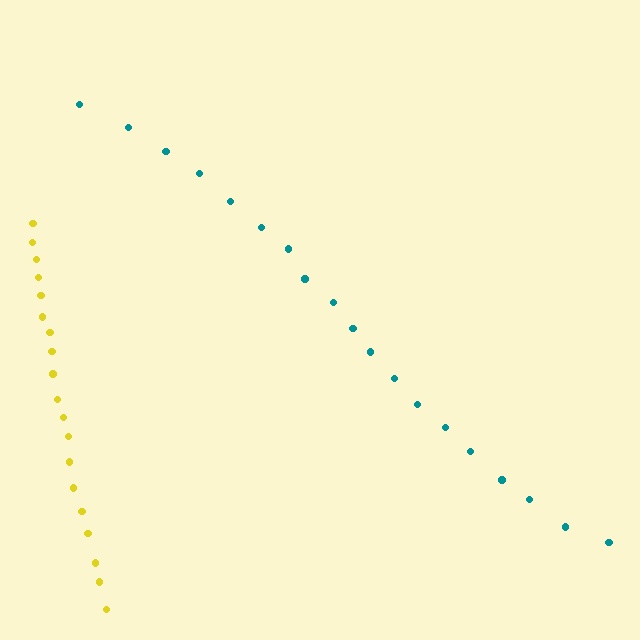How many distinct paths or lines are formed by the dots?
There are 2 distinct paths.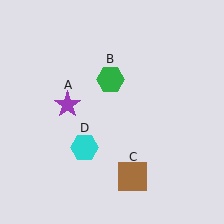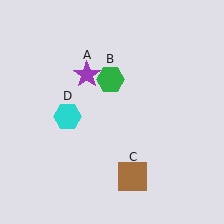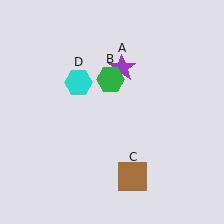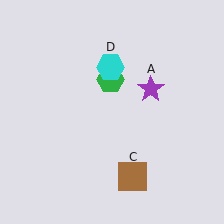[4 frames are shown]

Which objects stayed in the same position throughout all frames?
Green hexagon (object B) and brown square (object C) remained stationary.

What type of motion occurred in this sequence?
The purple star (object A), cyan hexagon (object D) rotated clockwise around the center of the scene.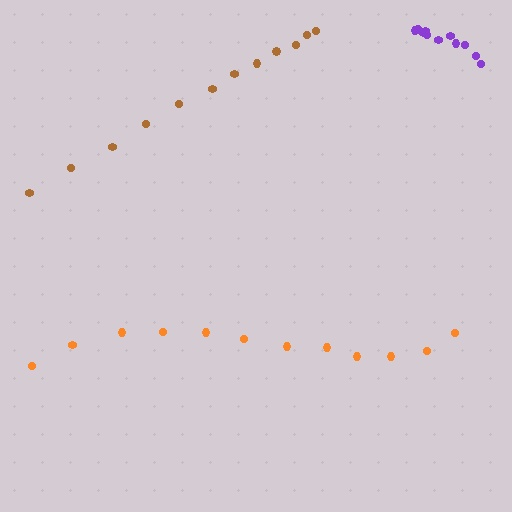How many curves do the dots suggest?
There are 3 distinct paths.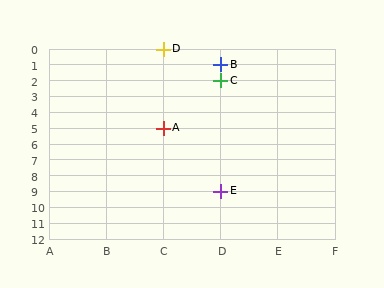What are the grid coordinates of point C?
Point C is at grid coordinates (D, 2).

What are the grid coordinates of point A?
Point A is at grid coordinates (C, 5).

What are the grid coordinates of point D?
Point D is at grid coordinates (C, 0).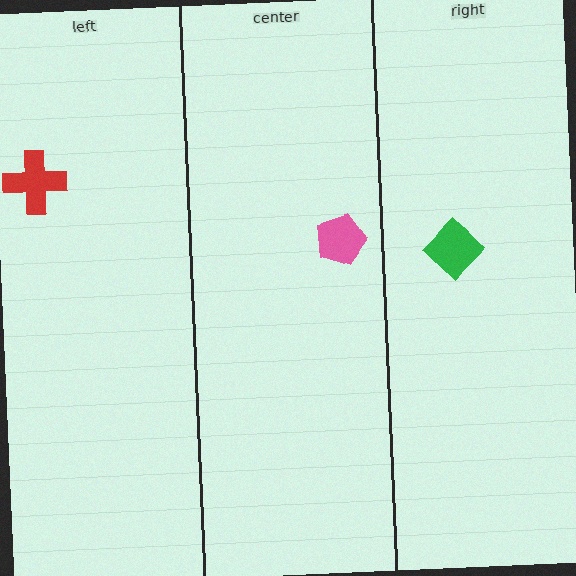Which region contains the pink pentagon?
The center region.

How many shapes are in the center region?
1.